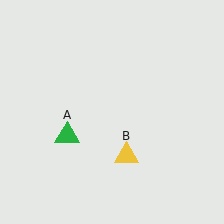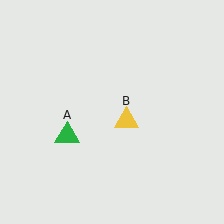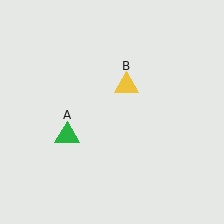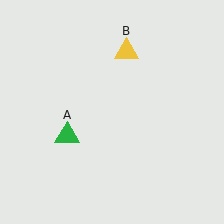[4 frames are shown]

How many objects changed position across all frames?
1 object changed position: yellow triangle (object B).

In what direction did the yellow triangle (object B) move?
The yellow triangle (object B) moved up.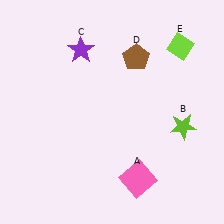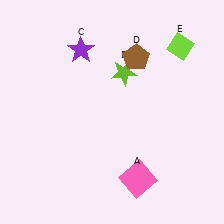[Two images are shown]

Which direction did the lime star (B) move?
The lime star (B) moved left.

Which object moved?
The lime star (B) moved left.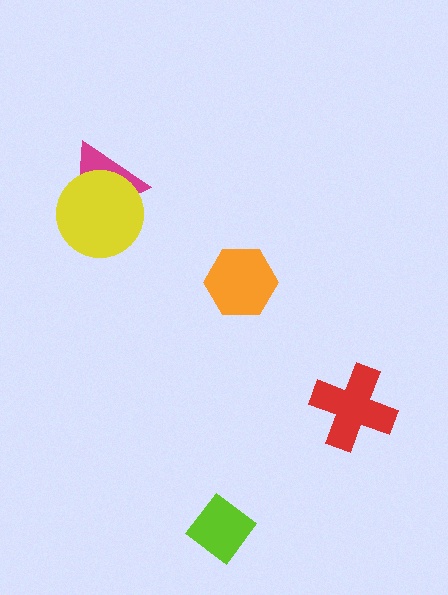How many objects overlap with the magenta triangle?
1 object overlaps with the magenta triangle.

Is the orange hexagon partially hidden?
No, no other shape covers it.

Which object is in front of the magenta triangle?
The yellow circle is in front of the magenta triangle.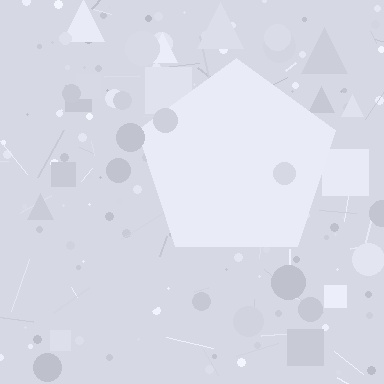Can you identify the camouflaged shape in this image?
The camouflaged shape is a pentagon.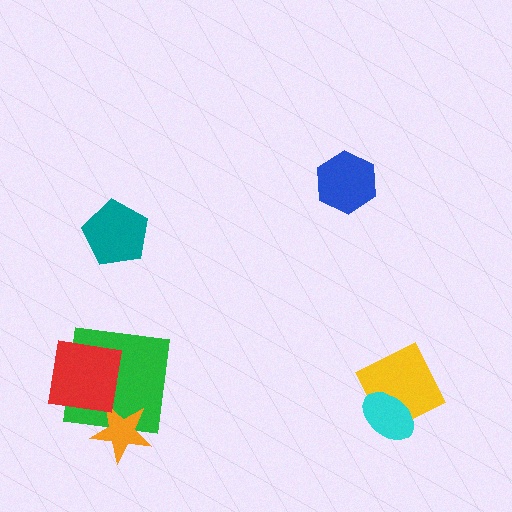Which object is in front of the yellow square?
The cyan ellipse is in front of the yellow square.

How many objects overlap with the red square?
2 objects overlap with the red square.